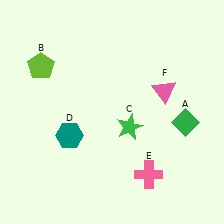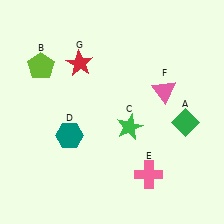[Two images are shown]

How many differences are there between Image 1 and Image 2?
There is 1 difference between the two images.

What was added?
A red star (G) was added in Image 2.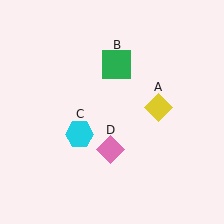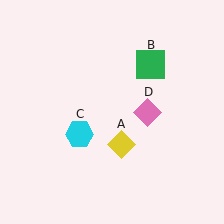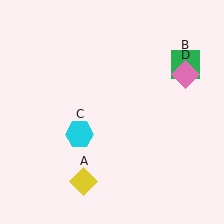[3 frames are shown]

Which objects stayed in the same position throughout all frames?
Cyan hexagon (object C) remained stationary.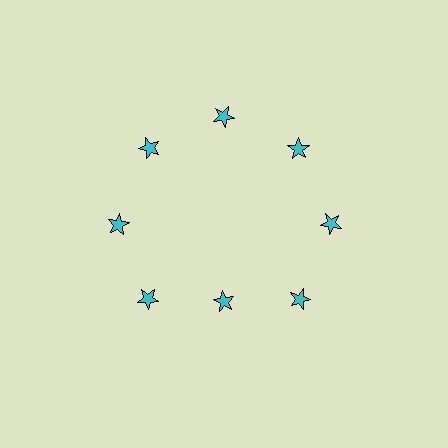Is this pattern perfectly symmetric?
No. The 8 cyan stars are arranged in a ring, but one element near the 6 o'clock position is pulled inward toward the center, breaking the 8-fold rotational symmetry.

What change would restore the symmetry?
The symmetry would be restored by moving it outward, back onto the ring so that all 8 stars sit at equal angles and equal distance from the center.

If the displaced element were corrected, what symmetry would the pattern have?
It would have 8-fold rotational symmetry — the pattern would map onto itself every 45 degrees.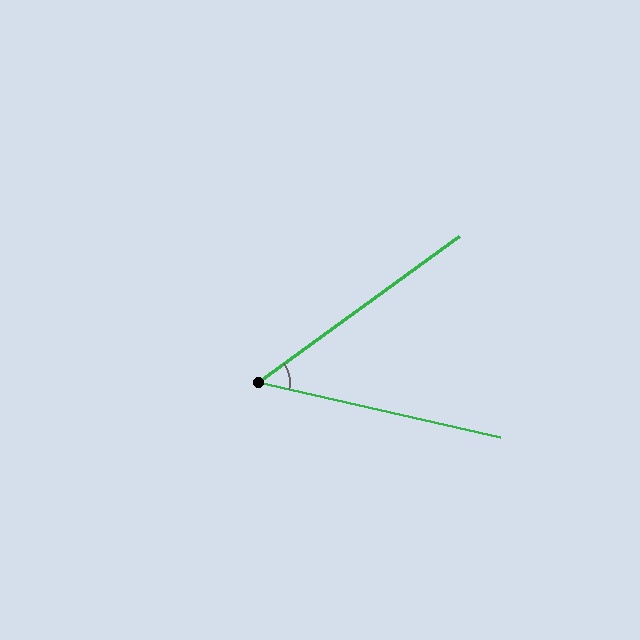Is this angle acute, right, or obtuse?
It is acute.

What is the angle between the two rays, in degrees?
Approximately 49 degrees.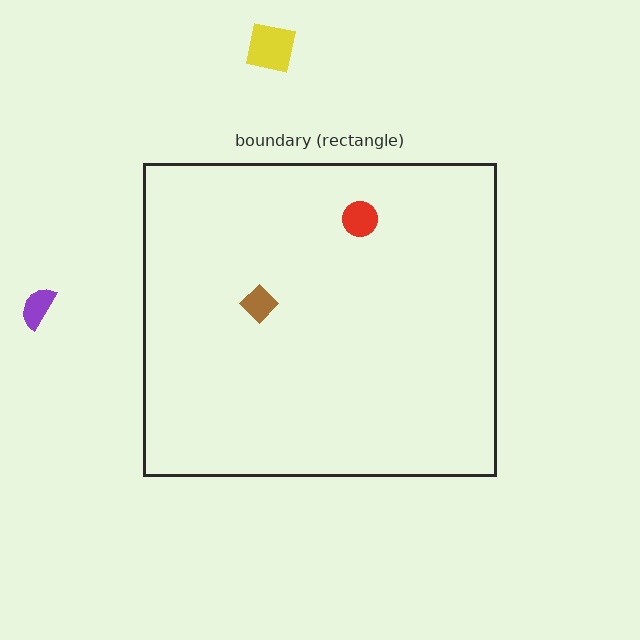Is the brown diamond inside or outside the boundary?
Inside.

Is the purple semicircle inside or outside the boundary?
Outside.